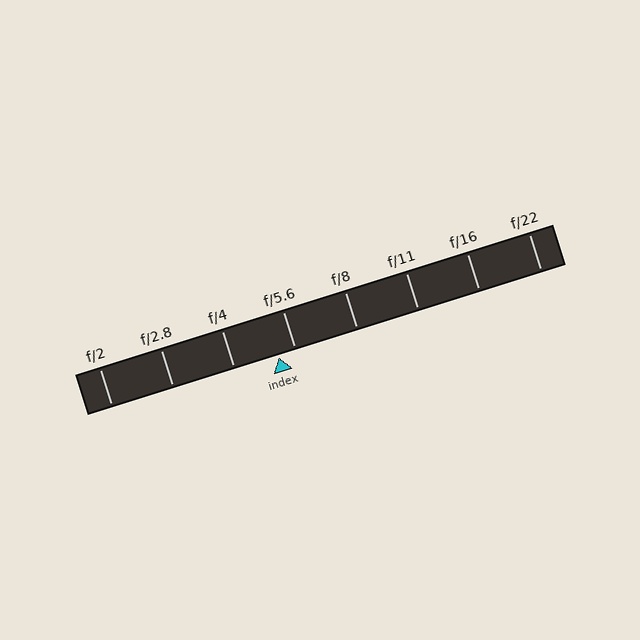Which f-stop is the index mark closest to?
The index mark is closest to f/5.6.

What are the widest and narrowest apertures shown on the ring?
The widest aperture shown is f/2 and the narrowest is f/22.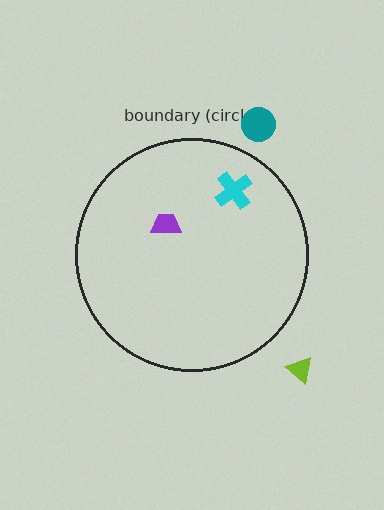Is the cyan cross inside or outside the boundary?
Inside.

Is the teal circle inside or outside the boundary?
Outside.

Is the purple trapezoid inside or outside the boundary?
Inside.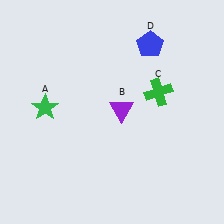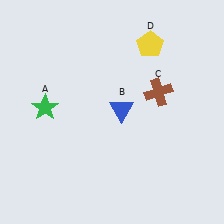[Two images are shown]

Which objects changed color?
B changed from purple to blue. C changed from green to brown. D changed from blue to yellow.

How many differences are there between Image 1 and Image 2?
There are 3 differences between the two images.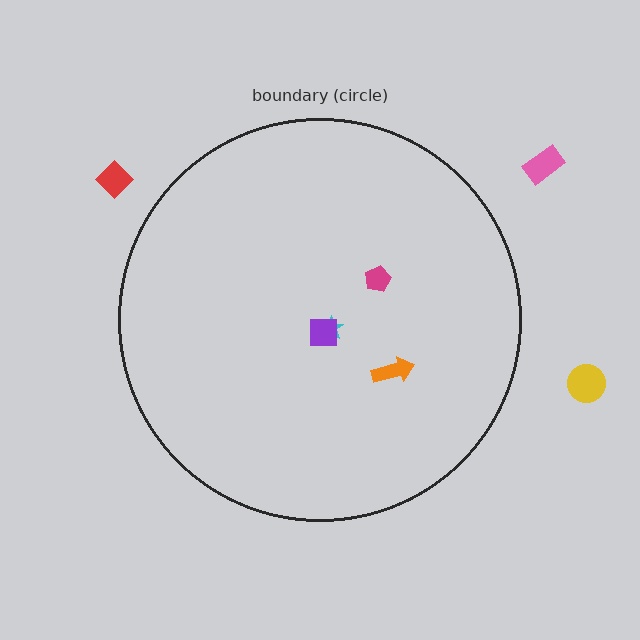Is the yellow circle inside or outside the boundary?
Outside.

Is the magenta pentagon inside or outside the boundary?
Inside.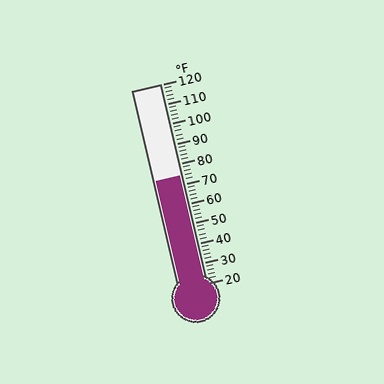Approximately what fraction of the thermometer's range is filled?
The thermometer is filled to approximately 55% of its range.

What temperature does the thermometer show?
The thermometer shows approximately 74°F.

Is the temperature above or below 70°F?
The temperature is above 70°F.